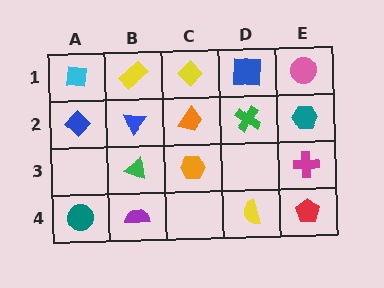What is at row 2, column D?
A green cross.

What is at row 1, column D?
A blue square.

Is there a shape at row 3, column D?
No, that cell is empty.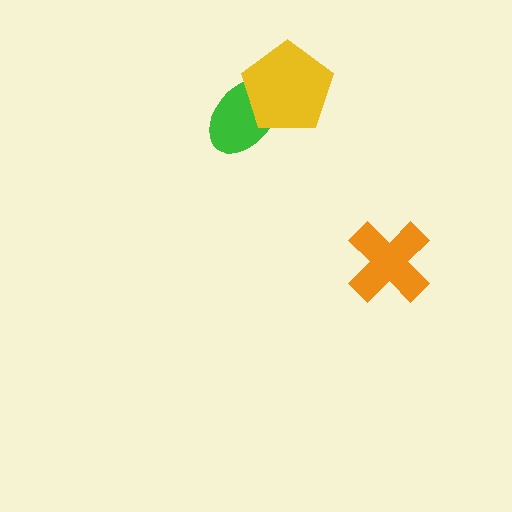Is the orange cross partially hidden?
No, no other shape covers it.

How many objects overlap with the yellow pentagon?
1 object overlaps with the yellow pentagon.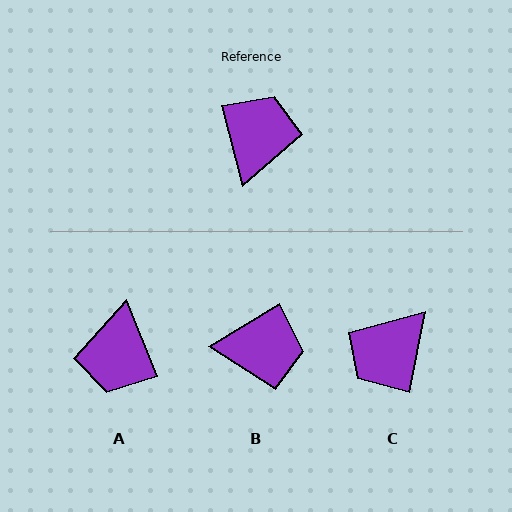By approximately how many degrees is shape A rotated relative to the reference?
Approximately 172 degrees clockwise.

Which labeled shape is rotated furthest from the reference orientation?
A, about 172 degrees away.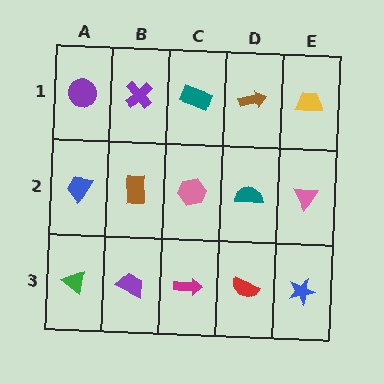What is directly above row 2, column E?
A yellow trapezoid.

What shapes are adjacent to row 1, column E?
A pink triangle (row 2, column E), a brown arrow (row 1, column D).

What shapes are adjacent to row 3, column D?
A teal semicircle (row 2, column D), a magenta arrow (row 3, column C), a blue star (row 3, column E).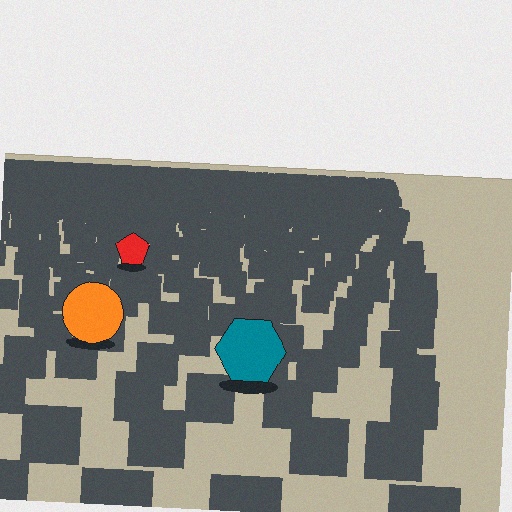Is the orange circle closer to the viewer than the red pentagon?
Yes. The orange circle is closer — you can tell from the texture gradient: the ground texture is coarser near it.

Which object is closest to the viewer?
The teal hexagon is closest. The texture marks near it are larger and more spread out.